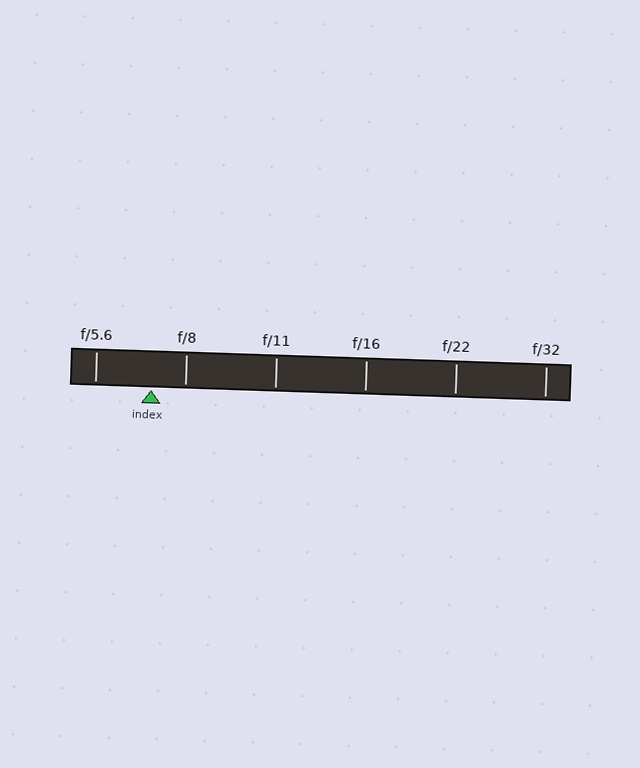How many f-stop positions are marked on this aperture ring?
There are 6 f-stop positions marked.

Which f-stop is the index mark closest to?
The index mark is closest to f/8.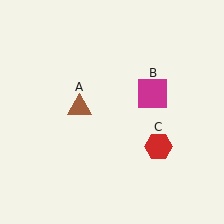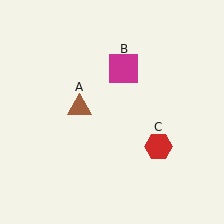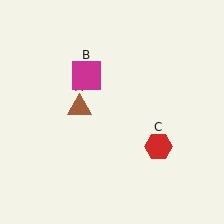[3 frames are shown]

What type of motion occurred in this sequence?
The magenta square (object B) rotated counterclockwise around the center of the scene.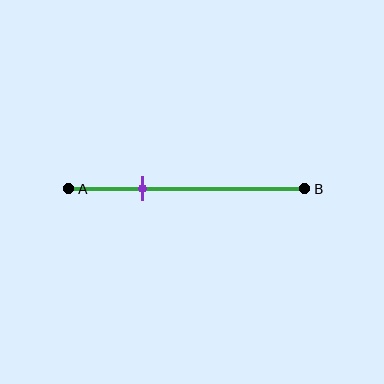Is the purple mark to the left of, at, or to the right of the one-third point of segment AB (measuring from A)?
The purple mark is approximately at the one-third point of segment AB.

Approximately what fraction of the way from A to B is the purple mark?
The purple mark is approximately 30% of the way from A to B.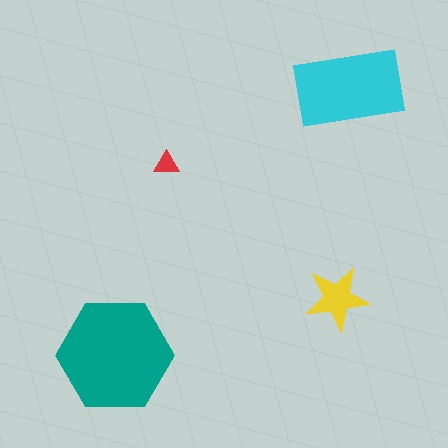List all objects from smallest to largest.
The red triangle, the yellow star, the cyan rectangle, the teal hexagon.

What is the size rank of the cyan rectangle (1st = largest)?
2nd.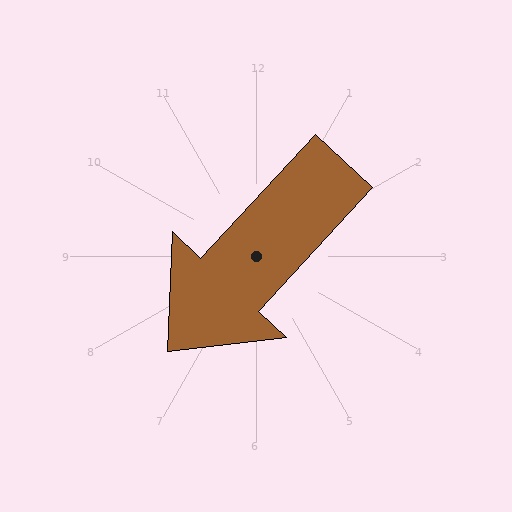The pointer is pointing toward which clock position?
Roughly 7 o'clock.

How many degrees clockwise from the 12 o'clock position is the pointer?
Approximately 223 degrees.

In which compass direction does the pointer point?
Southwest.